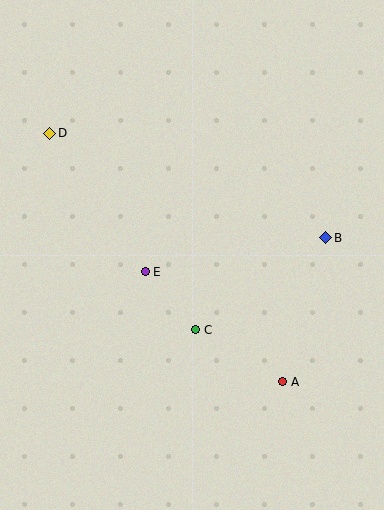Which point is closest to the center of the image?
Point E at (145, 272) is closest to the center.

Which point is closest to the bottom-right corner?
Point A is closest to the bottom-right corner.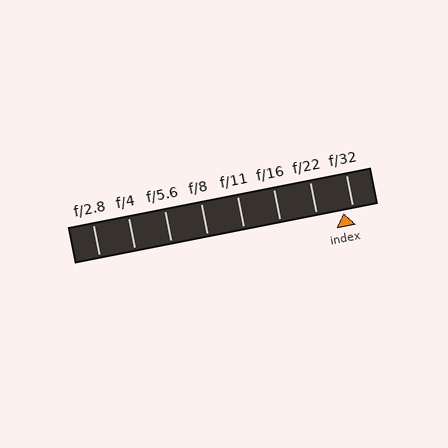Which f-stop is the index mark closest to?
The index mark is closest to f/32.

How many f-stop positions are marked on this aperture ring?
There are 8 f-stop positions marked.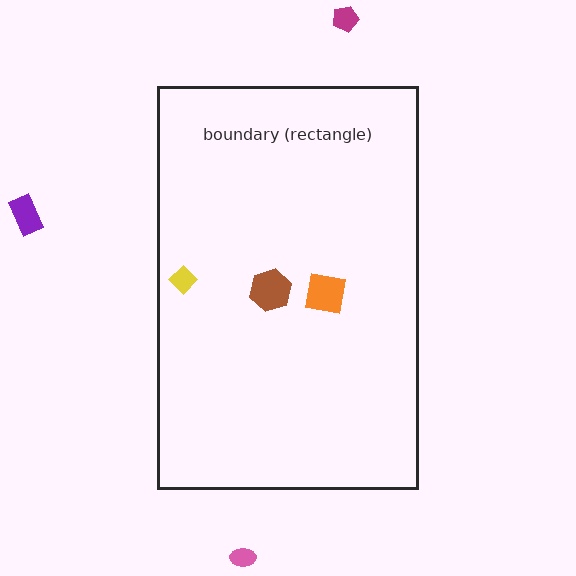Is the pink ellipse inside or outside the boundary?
Outside.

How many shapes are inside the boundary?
3 inside, 3 outside.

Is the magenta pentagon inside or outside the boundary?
Outside.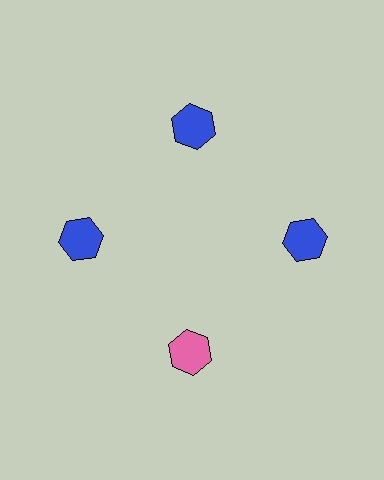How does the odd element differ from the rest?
It has a different color: pink instead of blue.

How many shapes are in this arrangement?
There are 4 shapes arranged in a ring pattern.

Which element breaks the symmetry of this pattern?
The pink hexagon at roughly the 6 o'clock position breaks the symmetry. All other shapes are blue hexagons.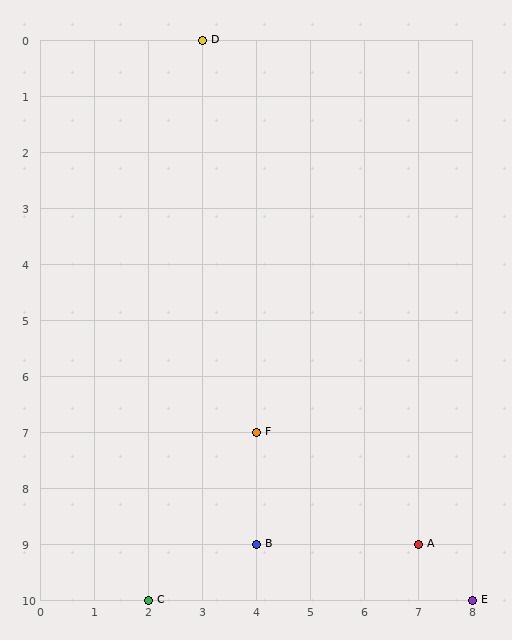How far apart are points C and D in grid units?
Points C and D are 1 column and 10 rows apart (about 10.0 grid units diagonally).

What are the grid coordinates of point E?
Point E is at grid coordinates (8, 10).